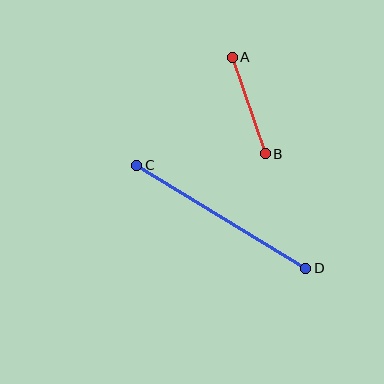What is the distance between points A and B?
The distance is approximately 102 pixels.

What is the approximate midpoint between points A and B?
The midpoint is at approximately (249, 106) pixels.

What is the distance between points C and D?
The distance is approximately 198 pixels.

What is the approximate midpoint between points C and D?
The midpoint is at approximately (221, 217) pixels.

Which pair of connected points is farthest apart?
Points C and D are farthest apart.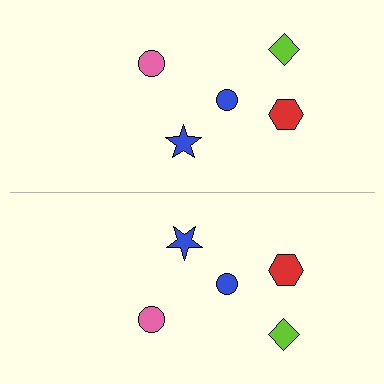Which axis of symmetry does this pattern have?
The pattern has a horizontal axis of symmetry running through the center of the image.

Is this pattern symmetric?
Yes, this pattern has bilateral (reflection) symmetry.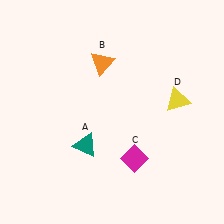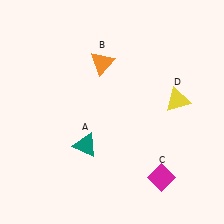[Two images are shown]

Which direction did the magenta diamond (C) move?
The magenta diamond (C) moved right.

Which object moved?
The magenta diamond (C) moved right.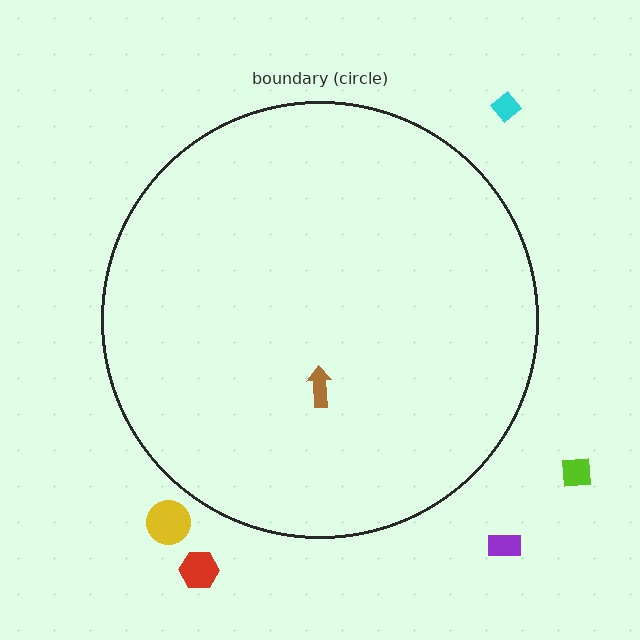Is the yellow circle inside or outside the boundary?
Outside.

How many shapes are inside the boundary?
1 inside, 5 outside.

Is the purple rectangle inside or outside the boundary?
Outside.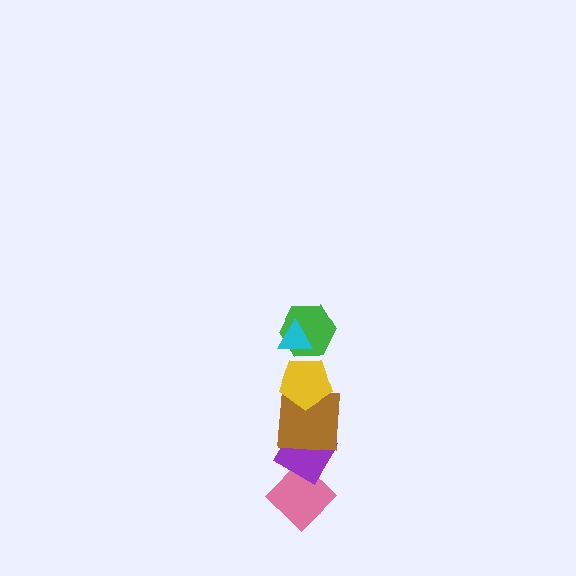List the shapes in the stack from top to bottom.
From top to bottom: the cyan triangle, the green hexagon, the yellow pentagon, the brown square, the purple diamond, the pink diamond.